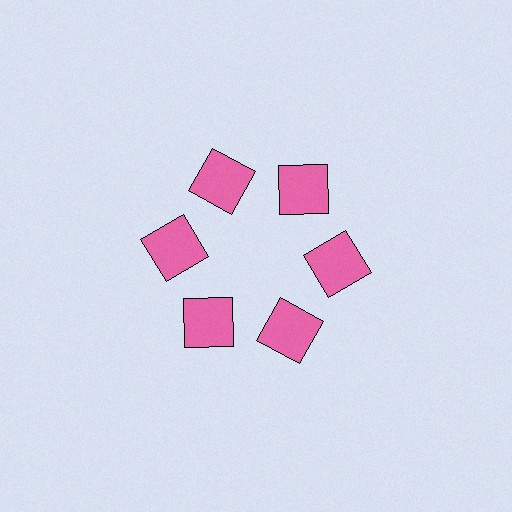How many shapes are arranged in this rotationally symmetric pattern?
There are 6 shapes, arranged in 6 groups of 1.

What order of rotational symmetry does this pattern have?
This pattern has 6-fold rotational symmetry.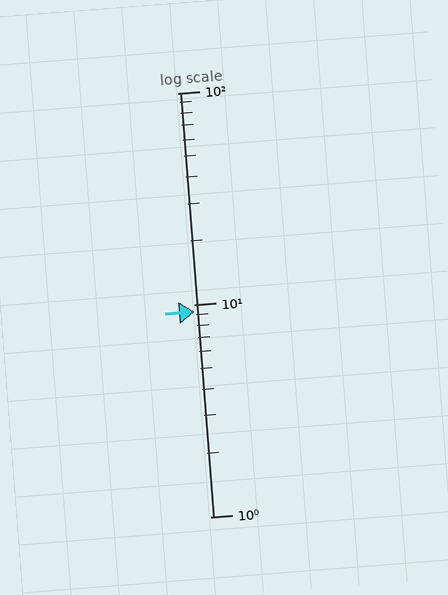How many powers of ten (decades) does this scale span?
The scale spans 2 decades, from 1 to 100.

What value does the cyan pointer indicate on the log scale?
The pointer indicates approximately 9.3.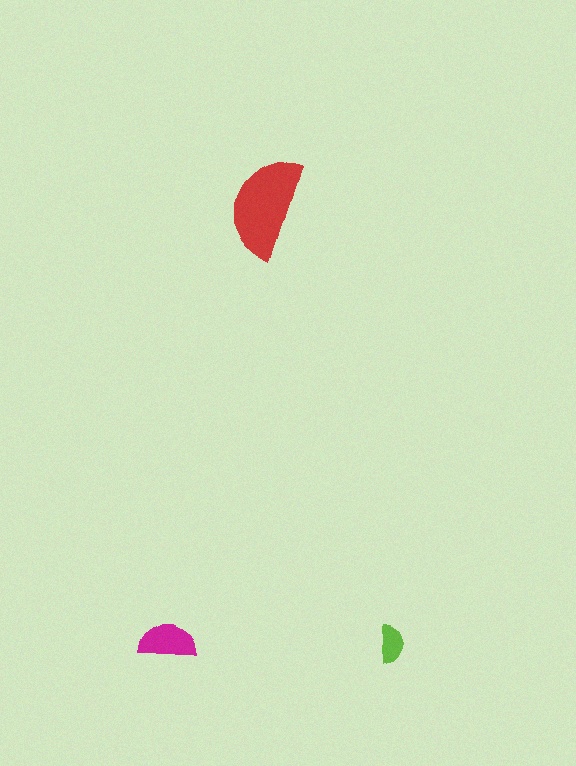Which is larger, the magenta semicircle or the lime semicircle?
The magenta one.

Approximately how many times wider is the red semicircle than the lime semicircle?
About 2.5 times wider.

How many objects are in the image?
There are 3 objects in the image.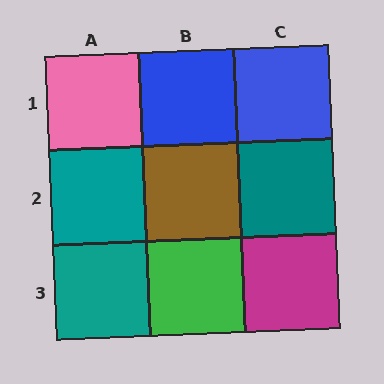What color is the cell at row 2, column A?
Teal.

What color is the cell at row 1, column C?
Blue.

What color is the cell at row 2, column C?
Teal.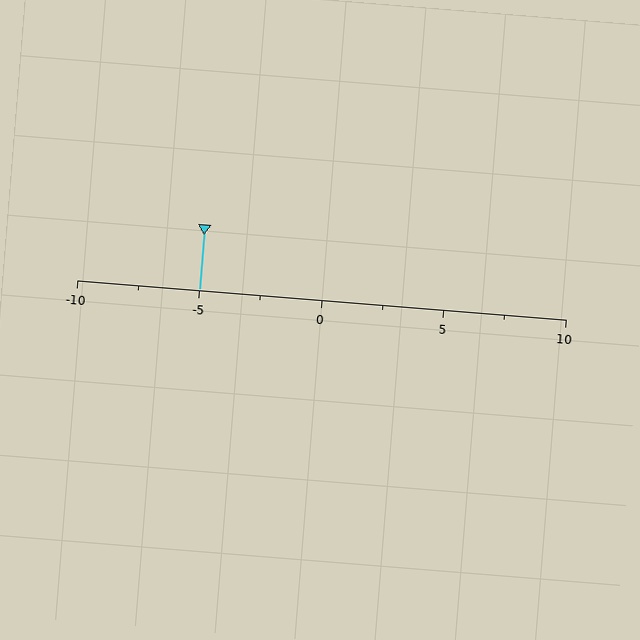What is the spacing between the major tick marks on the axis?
The major ticks are spaced 5 apart.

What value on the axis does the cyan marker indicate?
The marker indicates approximately -5.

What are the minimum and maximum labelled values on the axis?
The axis runs from -10 to 10.